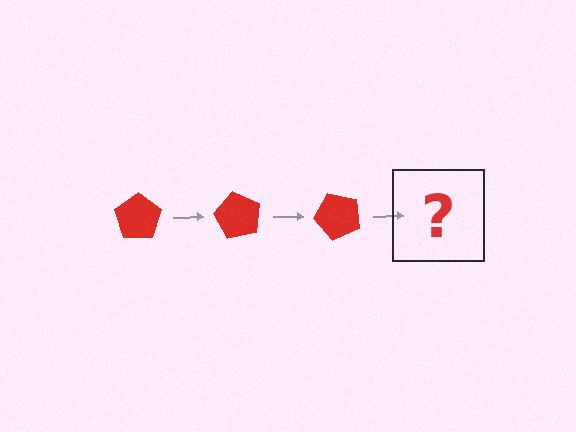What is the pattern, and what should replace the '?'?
The pattern is that the pentagon rotates 60 degrees each step. The '?' should be a red pentagon rotated 180 degrees.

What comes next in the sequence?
The next element should be a red pentagon rotated 180 degrees.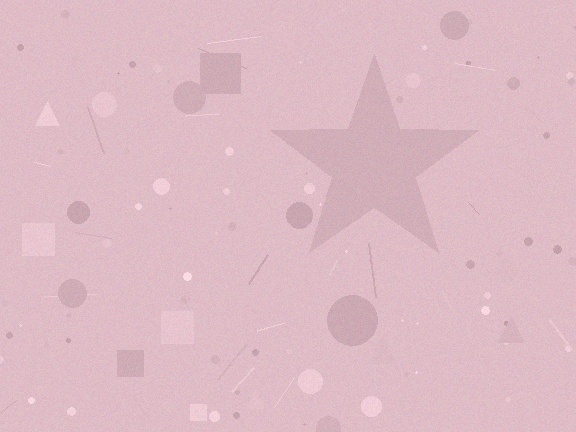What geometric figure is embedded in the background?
A star is embedded in the background.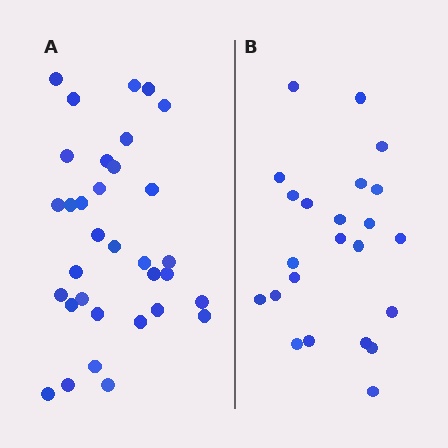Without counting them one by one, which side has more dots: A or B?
Region A (the left region) has more dots.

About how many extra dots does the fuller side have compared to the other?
Region A has roughly 10 or so more dots than region B.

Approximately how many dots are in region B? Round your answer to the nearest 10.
About 20 dots. (The exact count is 23, which rounds to 20.)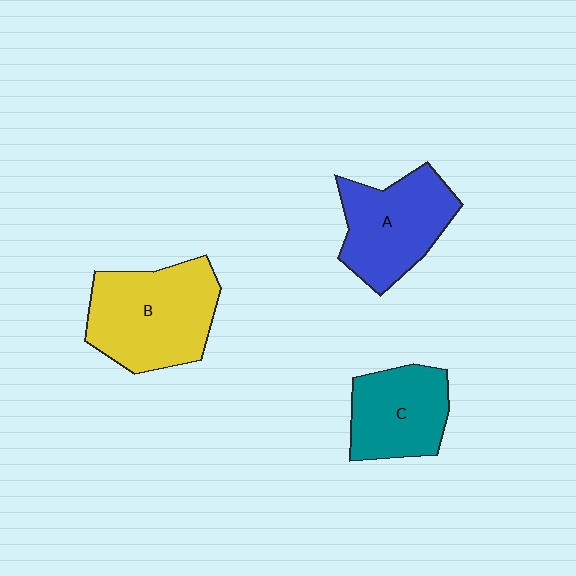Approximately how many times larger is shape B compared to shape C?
Approximately 1.4 times.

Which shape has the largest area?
Shape B (yellow).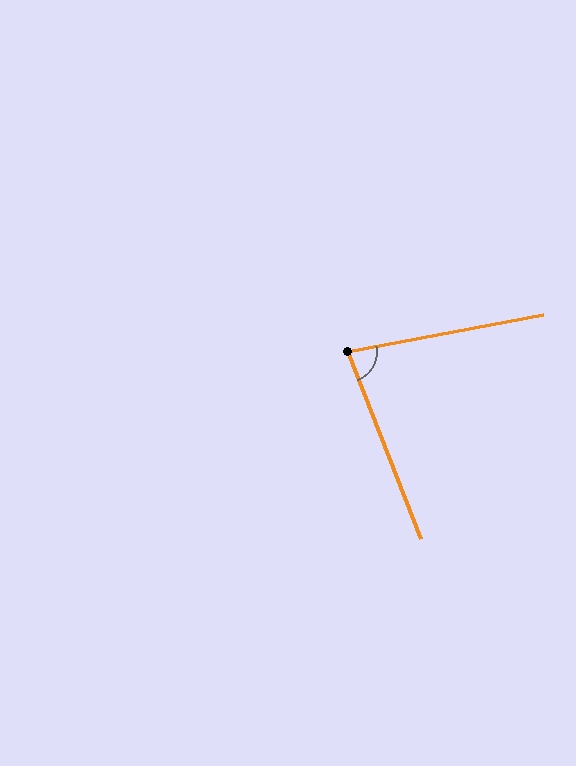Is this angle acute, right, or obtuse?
It is acute.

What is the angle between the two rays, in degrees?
Approximately 79 degrees.